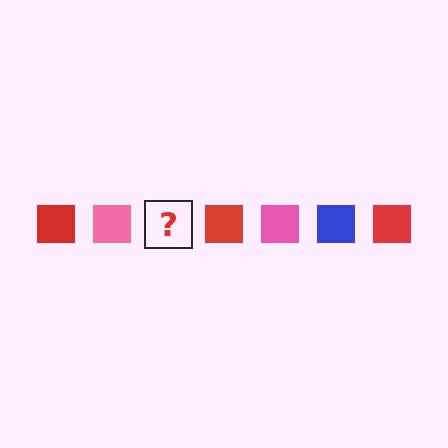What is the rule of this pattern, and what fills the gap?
The rule is that the pattern cycles through red, pink, blue squares. The gap should be filled with a blue square.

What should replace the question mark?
The question mark should be replaced with a blue square.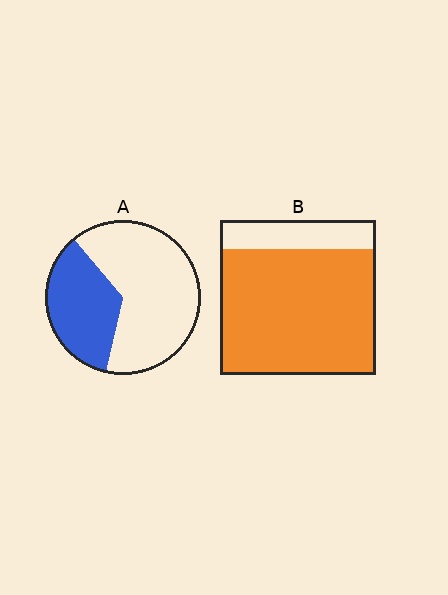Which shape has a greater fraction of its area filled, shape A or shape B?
Shape B.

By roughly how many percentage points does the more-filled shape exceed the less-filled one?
By roughly 45 percentage points (B over A).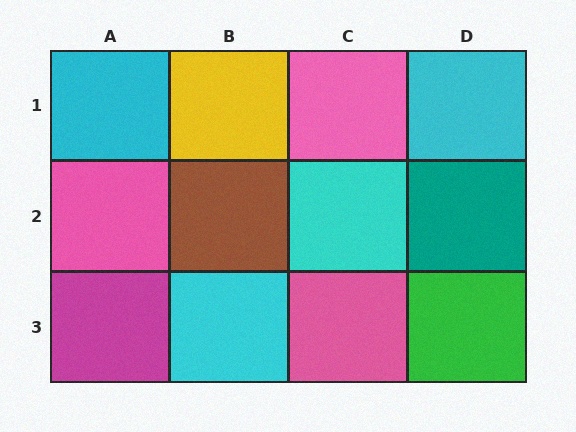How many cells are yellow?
1 cell is yellow.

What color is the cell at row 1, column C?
Pink.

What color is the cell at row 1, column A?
Cyan.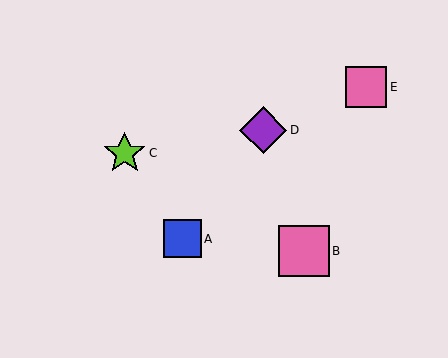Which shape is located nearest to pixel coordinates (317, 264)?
The pink square (labeled B) at (304, 251) is nearest to that location.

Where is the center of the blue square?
The center of the blue square is at (182, 239).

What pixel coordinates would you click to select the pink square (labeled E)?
Click at (366, 87) to select the pink square E.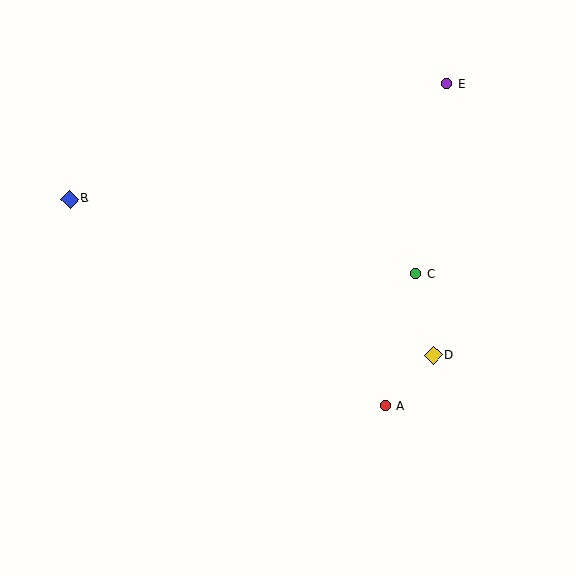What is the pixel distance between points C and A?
The distance between C and A is 136 pixels.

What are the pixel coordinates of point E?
Point E is at (446, 84).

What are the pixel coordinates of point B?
Point B is at (69, 199).